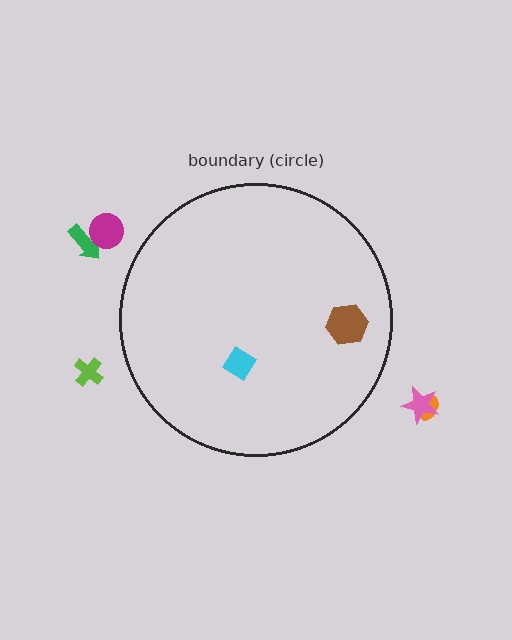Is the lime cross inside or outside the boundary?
Outside.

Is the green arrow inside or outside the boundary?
Outside.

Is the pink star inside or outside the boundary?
Outside.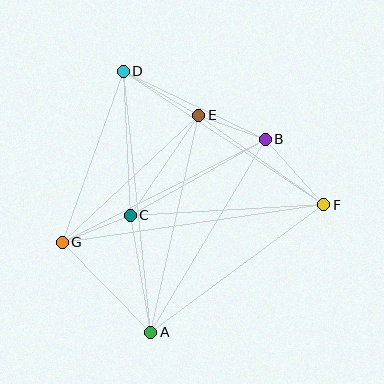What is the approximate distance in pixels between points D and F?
The distance between D and F is approximately 241 pixels.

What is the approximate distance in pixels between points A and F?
The distance between A and F is approximately 214 pixels.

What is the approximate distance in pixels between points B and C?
The distance between B and C is approximately 155 pixels.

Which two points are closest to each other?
Points B and E are closest to each other.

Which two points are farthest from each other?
Points F and G are farthest from each other.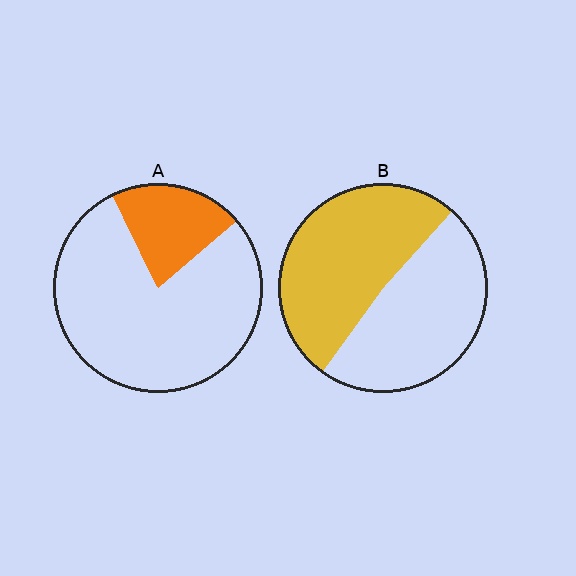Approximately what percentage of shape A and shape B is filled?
A is approximately 20% and B is approximately 50%.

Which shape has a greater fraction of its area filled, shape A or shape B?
Shape B.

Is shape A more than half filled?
No.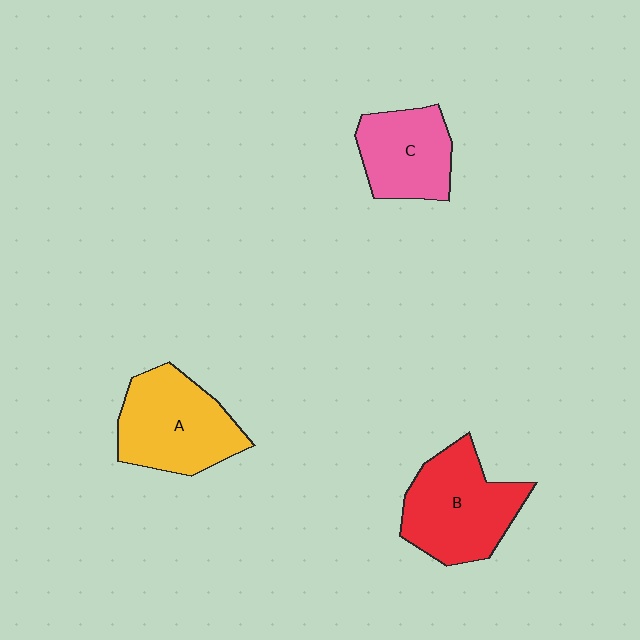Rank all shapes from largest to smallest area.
From largest to smallest: B (red), A (yellow), C (pink).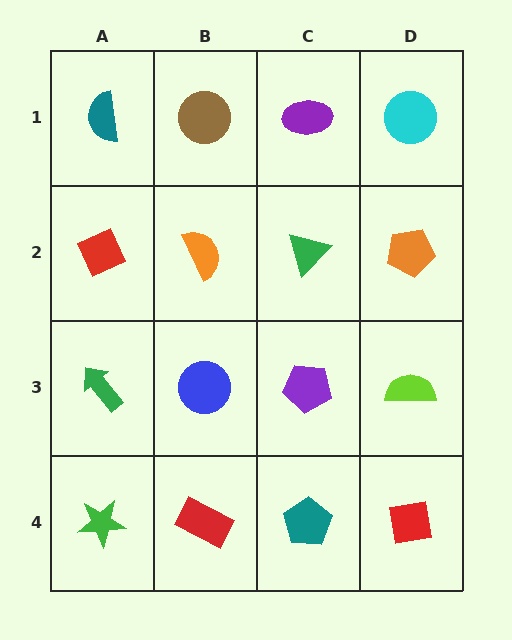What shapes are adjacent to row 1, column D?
An orange pentagon (row 2, column D), a purple ellipse (row 1, column C).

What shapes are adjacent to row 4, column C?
A purple pentagon (row 3, column C), a red rectangle (row 4, column B), a red square (row 4, column D).